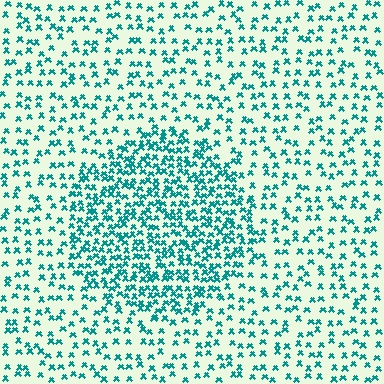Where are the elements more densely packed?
The elements are more densely packed inside the circle boundary.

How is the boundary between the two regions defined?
The boundary is defined by a change in element density (approximately 2.2x ratio). All elements are the same color, size, and shape.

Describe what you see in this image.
The image contains small teal elements arranged at two different densities. A circle-shaped region is visible where the elements are more densely packed than the surrounding area.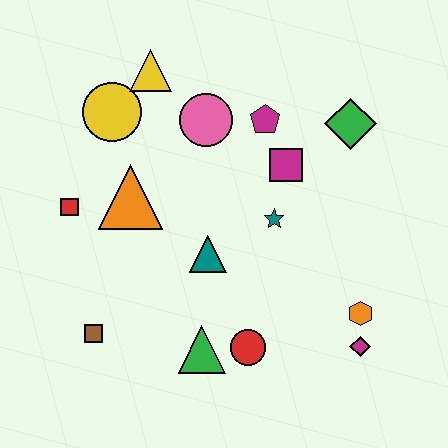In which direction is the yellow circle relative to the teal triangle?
The yellow circle is above the teal triangle.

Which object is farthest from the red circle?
The yellow triangle is farthest from the red circle.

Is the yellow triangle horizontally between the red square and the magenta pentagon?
Yes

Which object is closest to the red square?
The orange triangle is closest to the red square.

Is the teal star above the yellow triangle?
No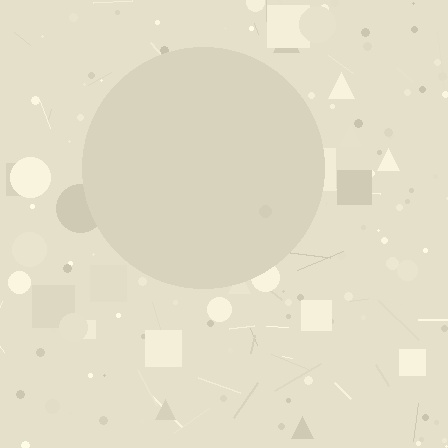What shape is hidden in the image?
A circle is hidden in the image.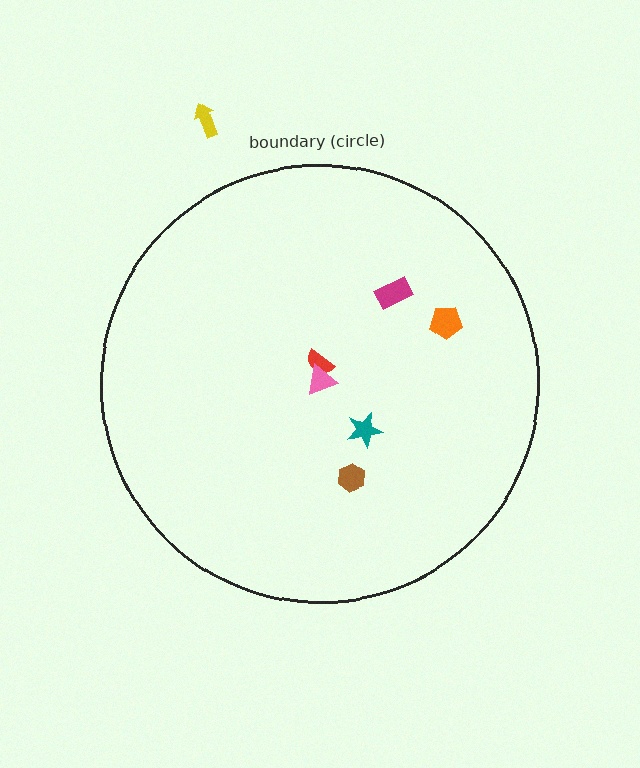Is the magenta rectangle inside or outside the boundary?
Inside.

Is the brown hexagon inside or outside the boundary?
Inside.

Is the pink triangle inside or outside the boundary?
Inside.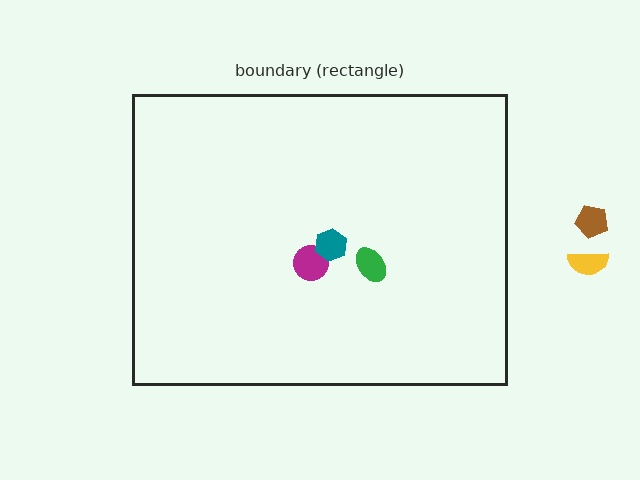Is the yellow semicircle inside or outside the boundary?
Outside.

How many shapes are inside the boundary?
3 inside, 2 outside.